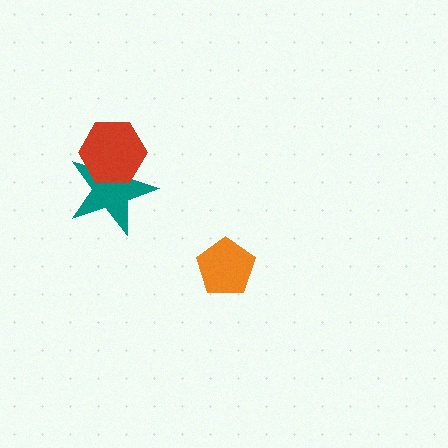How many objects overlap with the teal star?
1 object overlaps with the teal star.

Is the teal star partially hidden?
Yes, it is partially covered by another shape.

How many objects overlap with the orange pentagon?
0 objects overlap with the orange pentagon.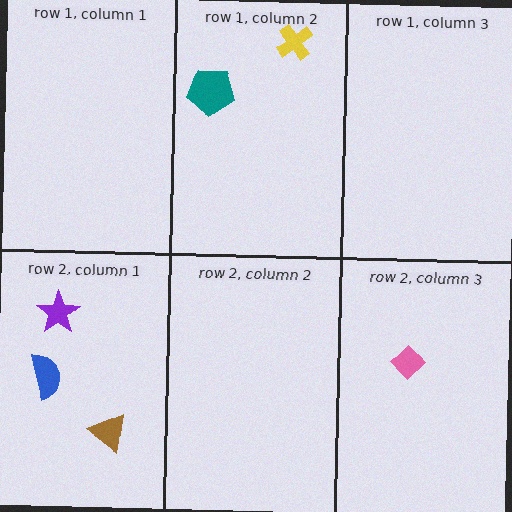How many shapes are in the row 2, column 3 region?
1.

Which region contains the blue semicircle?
The row 2, column 1 region.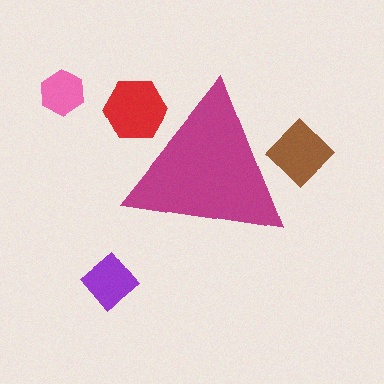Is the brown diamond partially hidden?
Yes, the brown diamond is partially hidden behind the magenta triangle.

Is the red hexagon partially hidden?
Yes, the red hexagon is partially hidden behind the magenta triangle.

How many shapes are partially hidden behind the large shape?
2 shapes are partially hidden.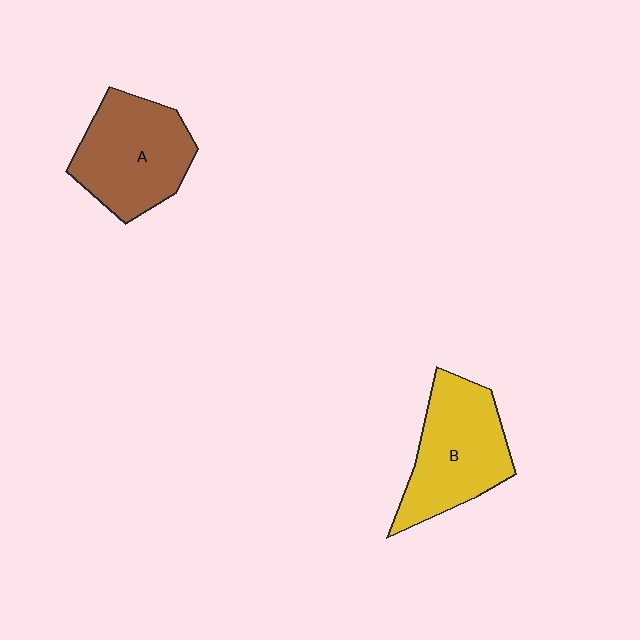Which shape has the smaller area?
Shape A (brown).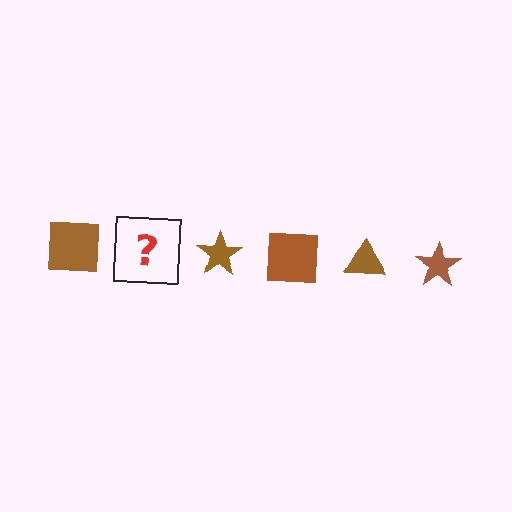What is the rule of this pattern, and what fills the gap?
The rule is that the pattern cycles through square, triangle, star shapes in brown. The gap should be filled with a brown triangle.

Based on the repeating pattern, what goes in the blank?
The blank should be a brown triangle.